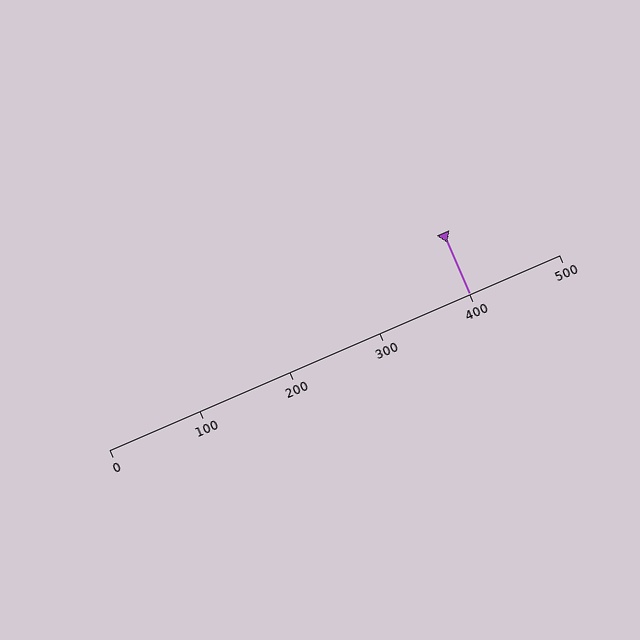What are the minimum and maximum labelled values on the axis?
The axis runs from 0 to 500.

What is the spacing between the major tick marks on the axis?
The major ticks are spaced 100 apart.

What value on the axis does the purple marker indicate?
The marker indicates approximately 400.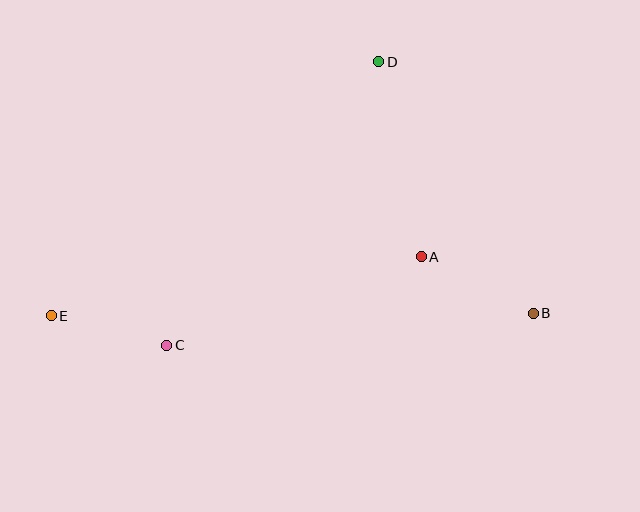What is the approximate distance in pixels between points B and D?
The distance between B and D is approximately 295 pixels.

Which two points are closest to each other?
Points C and E are closest to each other.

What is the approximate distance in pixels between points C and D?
The distance between C and D is approximately 354 pixels.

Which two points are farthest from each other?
Points B and E are farthest from each other.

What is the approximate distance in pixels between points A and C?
The distance between A and C is approximately 269 pixels.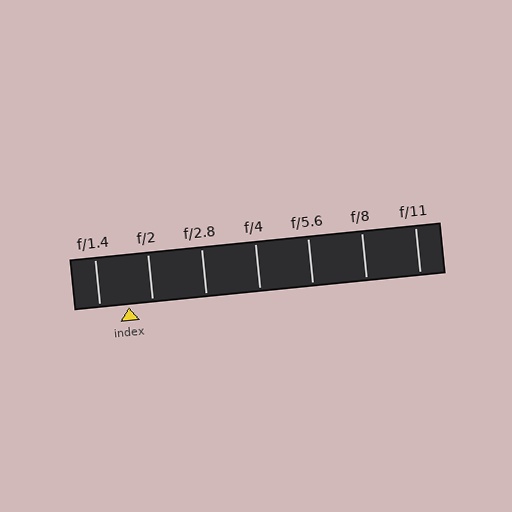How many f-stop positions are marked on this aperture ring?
There are 7 f-stop positions marked.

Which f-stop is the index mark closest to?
The index mark is closest to f/2.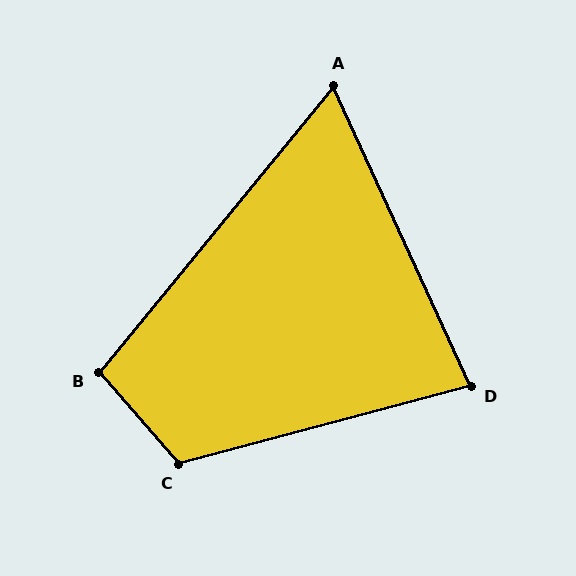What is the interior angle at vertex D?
Approximately 80 degrees (acute).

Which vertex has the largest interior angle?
C, at approximately 116 degrees.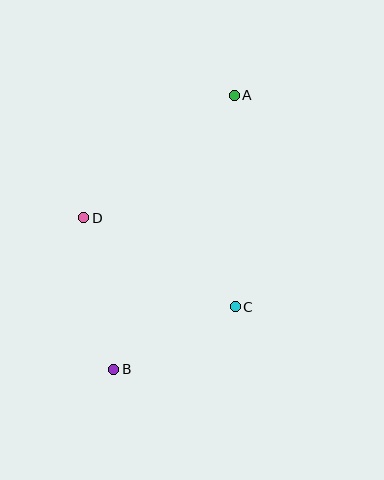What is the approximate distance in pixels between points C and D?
The distance between C and D is approximately 176 pixels.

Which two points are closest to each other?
Points B and C are closest to each other.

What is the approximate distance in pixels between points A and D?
The distance between A and D is approximately 194 pixels.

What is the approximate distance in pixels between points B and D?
The distance between B and D is approximately 154 pixels.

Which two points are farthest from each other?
Points A and B are farthest from each other.